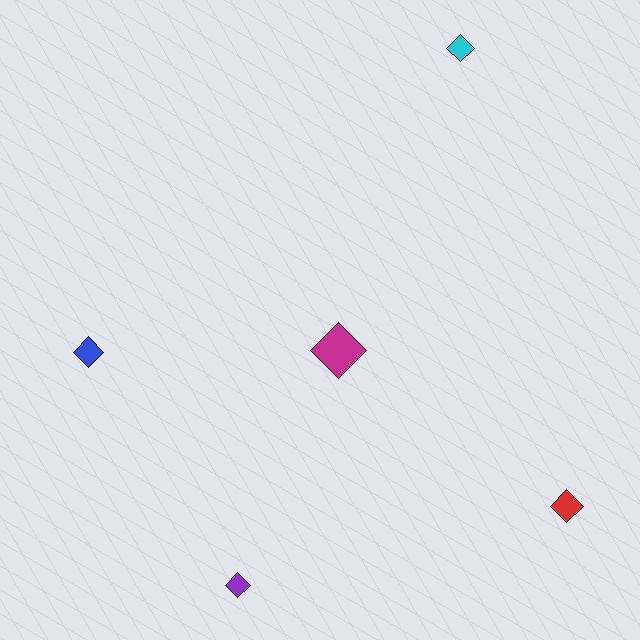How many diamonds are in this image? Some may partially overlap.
There are 5 diamonds.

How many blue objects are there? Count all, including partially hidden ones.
There is 1 blue object.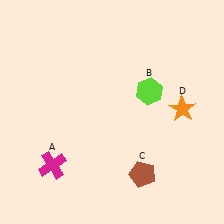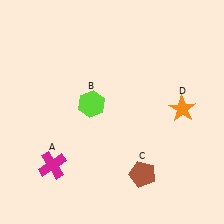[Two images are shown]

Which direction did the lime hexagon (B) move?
The lime hexagon (B) moved left.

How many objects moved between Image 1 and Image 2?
1 object moved between the two images.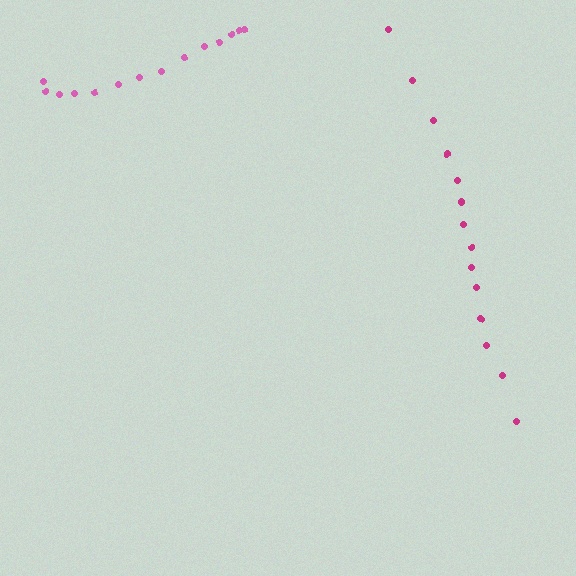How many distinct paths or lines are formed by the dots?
There are 2 distinct paths.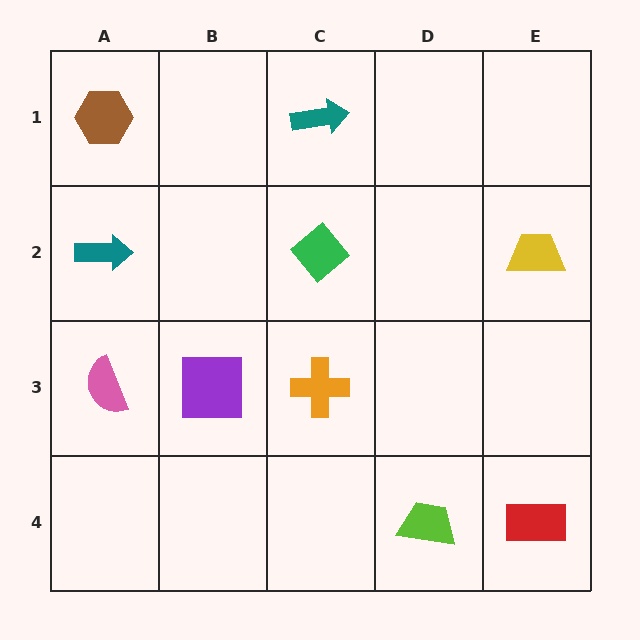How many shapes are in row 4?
2 shapes.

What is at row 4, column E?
A red rectangle.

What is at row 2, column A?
A teal arrow.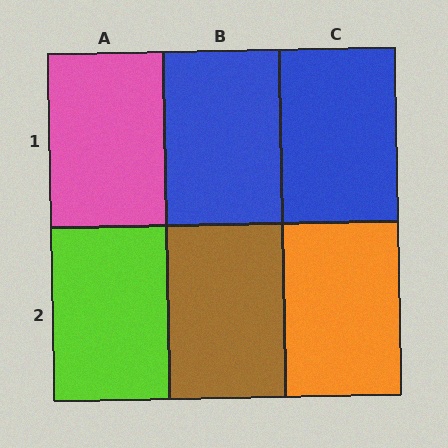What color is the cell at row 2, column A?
Lime.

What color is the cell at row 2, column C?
Orange.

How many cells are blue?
2 cells are blue.